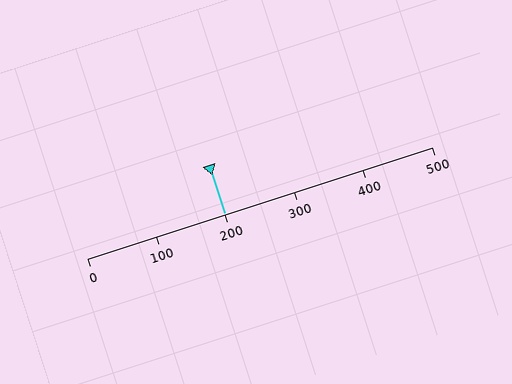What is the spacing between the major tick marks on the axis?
The major ticks are spaced 100 apart.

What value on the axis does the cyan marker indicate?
The marker indicates approximately 200.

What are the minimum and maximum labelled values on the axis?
The axis runs from 0 to 500.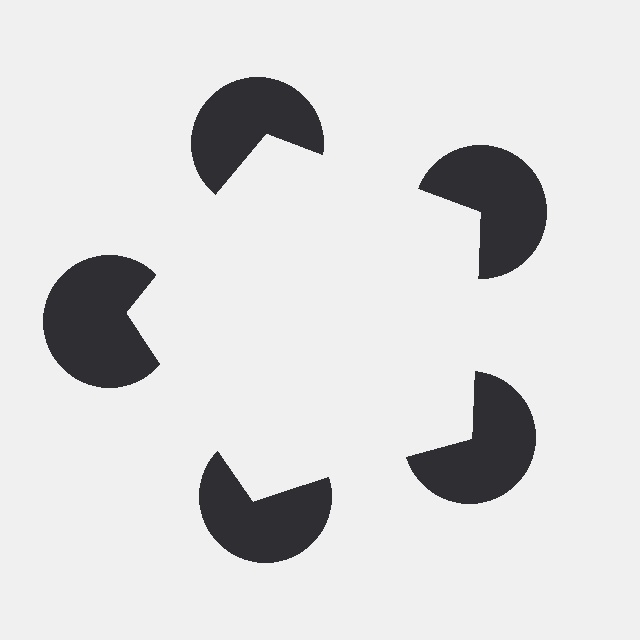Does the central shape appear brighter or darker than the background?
It typically appears slightly brighter than the background, even though no actual brightness change is drawn.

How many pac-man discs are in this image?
There are 5 — one at each vertex of the illusory pentagon.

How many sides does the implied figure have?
5 sides.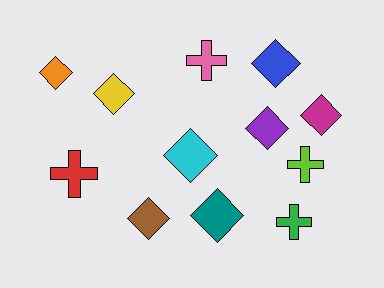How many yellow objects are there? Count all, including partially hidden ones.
There is 1 yellow object.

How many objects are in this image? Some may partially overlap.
There are 12 objects.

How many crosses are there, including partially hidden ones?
There are 4 crosses.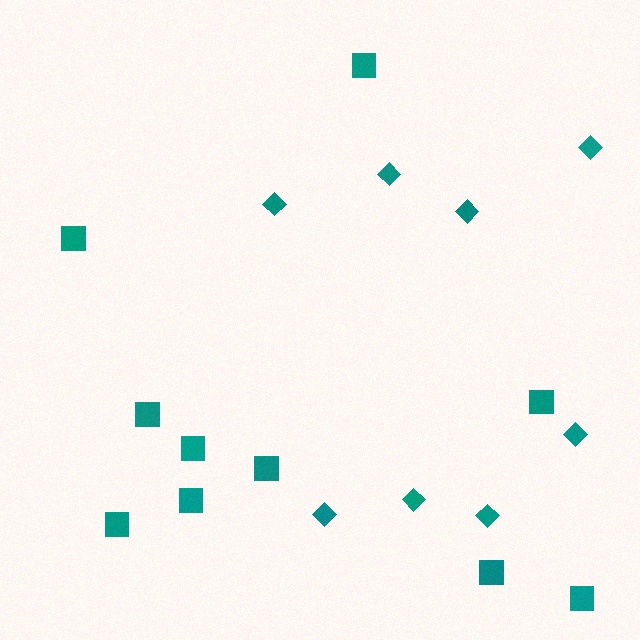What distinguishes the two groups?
There are 2 groups: one group of diamonds (8) and one group of squares (10).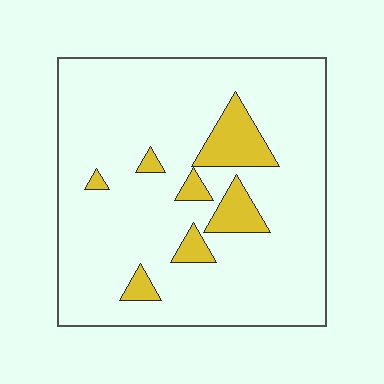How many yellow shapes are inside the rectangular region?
7.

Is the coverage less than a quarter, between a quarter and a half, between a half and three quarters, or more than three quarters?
Less than a quarter.